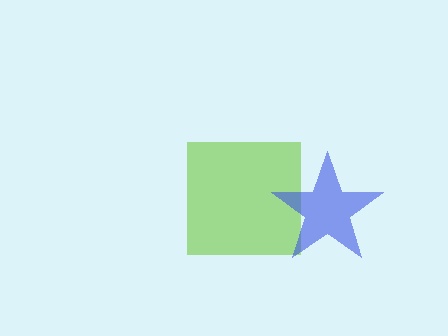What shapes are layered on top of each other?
The layered shapes are: a lime square, a blue star.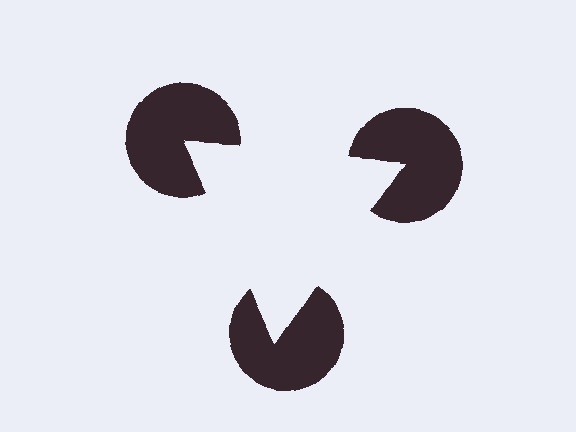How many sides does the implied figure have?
3 sides.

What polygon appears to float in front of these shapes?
An illusory triangle — its edges are inferred from the aligned wedge cuts in the pac-man discs, not physically drawn.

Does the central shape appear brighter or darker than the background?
It typically appears slightly brighter than the background, even though no actual brightness change is drawn.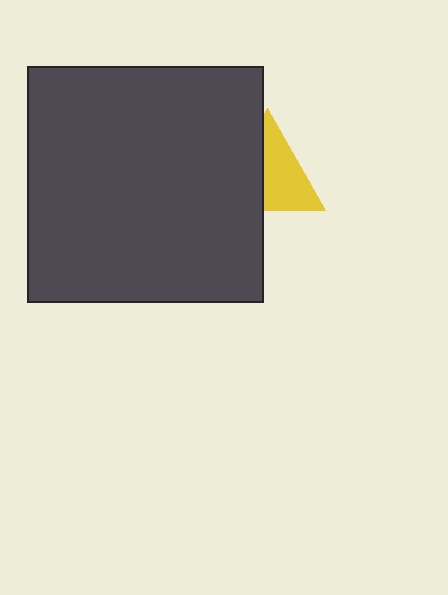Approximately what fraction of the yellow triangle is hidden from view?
Roughly 44% of the yellow triangle is hidden behind the dark gray square.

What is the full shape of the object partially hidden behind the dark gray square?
The partially hidden object is a yellow triangle.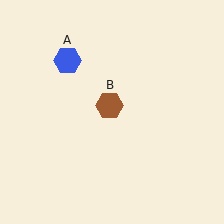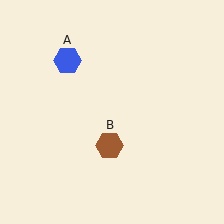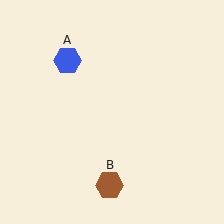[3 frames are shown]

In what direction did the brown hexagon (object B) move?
The brown hexagon (object B) moved down.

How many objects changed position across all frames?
1 object changed position: brown hexagon (object B).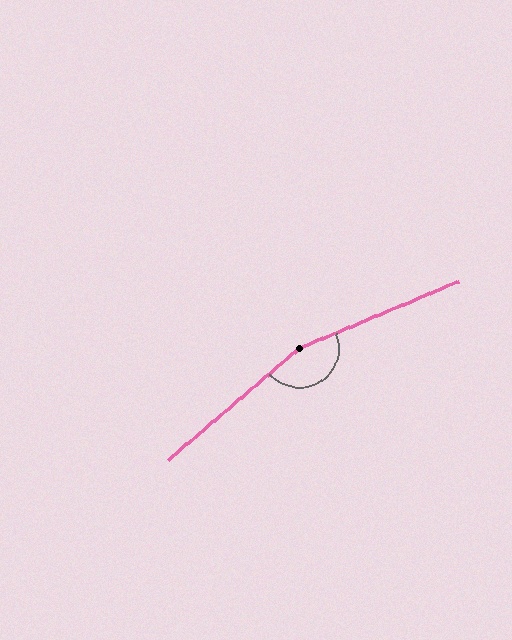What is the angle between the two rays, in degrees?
Approximately 162 degrees.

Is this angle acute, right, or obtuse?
It is obtuse.